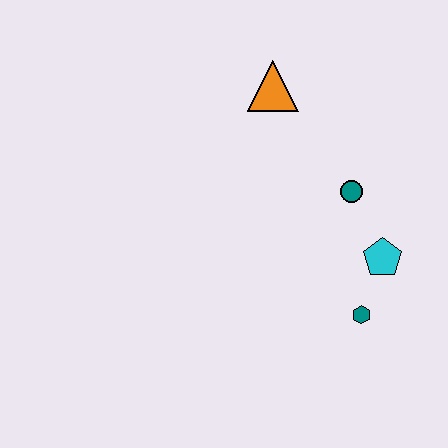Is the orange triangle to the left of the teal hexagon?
Yes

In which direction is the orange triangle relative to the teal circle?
The orange triangle is above the teal circle.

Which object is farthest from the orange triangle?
The teal hexagon is farthest from the orange triangle.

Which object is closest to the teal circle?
The cyan pentagon is closest to the teal circle.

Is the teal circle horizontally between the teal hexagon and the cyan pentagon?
No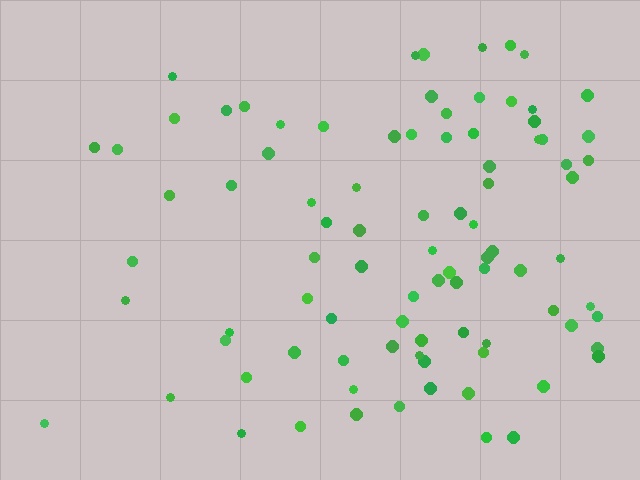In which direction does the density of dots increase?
From left to right, with the right side densest.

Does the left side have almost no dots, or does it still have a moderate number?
Still a moderate number, just noticeably fewer than the right.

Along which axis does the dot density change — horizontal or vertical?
Horizontal.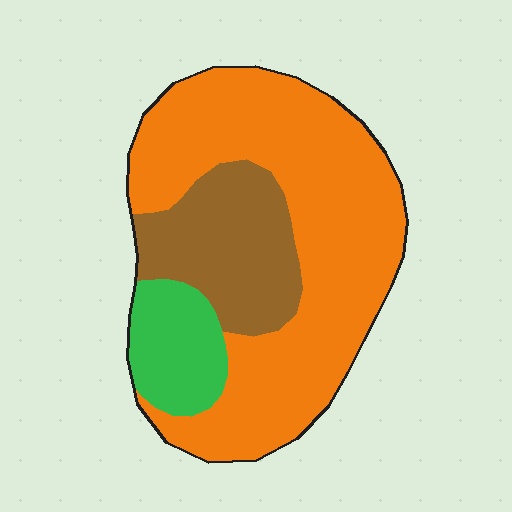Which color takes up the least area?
Green, at roughly 15%.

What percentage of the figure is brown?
Brown takes up between a sixth and a third of the figure.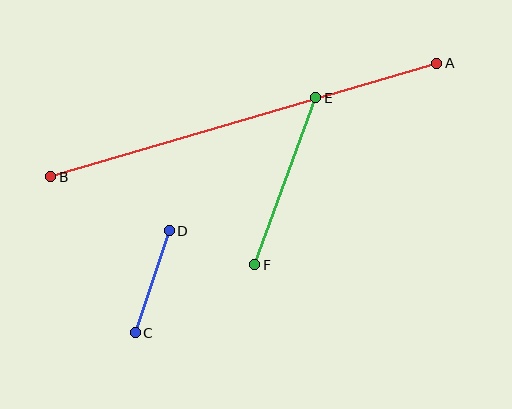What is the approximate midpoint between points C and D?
The midpoint is at approximately (152, 282) pixels.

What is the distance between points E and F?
The distance is approximately 178 pixels.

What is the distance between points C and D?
The distance is approximately 108 pixels.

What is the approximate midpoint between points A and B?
The midpoint is at approximately (244, 120) pixels.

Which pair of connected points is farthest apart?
Points A and B are farthest apart.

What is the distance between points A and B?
The distance is approximately 402 pixels.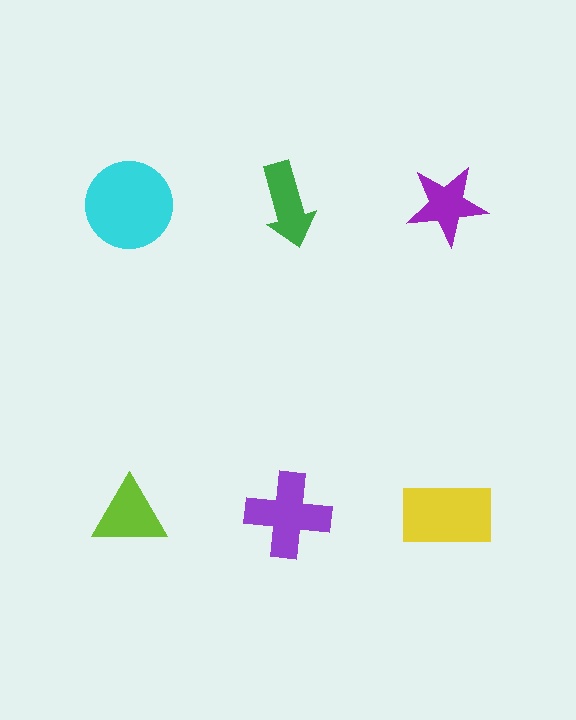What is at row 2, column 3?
A yellow rectangle.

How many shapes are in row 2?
3 shapes.